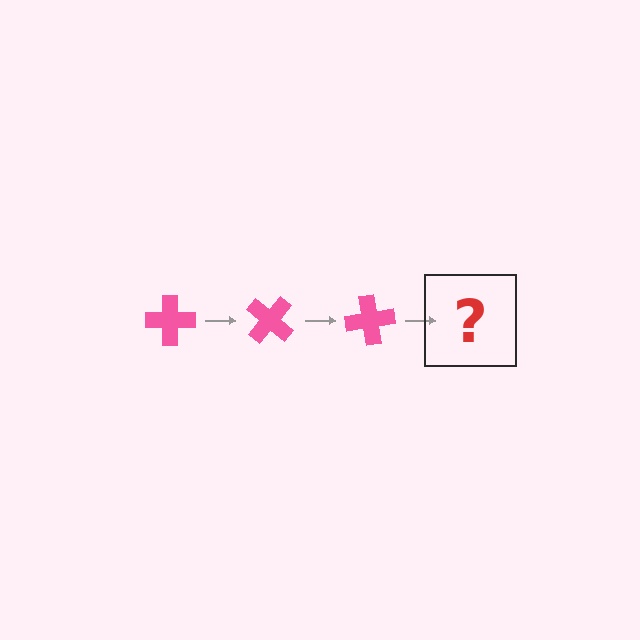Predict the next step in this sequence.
The next step is a pink cross rotated 120 degrees.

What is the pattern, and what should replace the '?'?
The pattern is that the cross rotates 40 degrees each step. The '?' should be a pink cross rotated 120 degrees.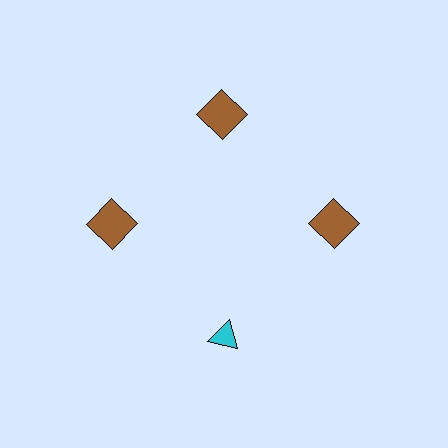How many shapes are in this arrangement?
There are 4 shapes arranged in a ring pattern.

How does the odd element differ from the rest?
It differs in both color (cyan instead of brown) and shape (triangle instead of square).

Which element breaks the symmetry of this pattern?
The cyan triangle at roughly the 6 o'clock position breaks the symmetry. All other shapes are brown squares.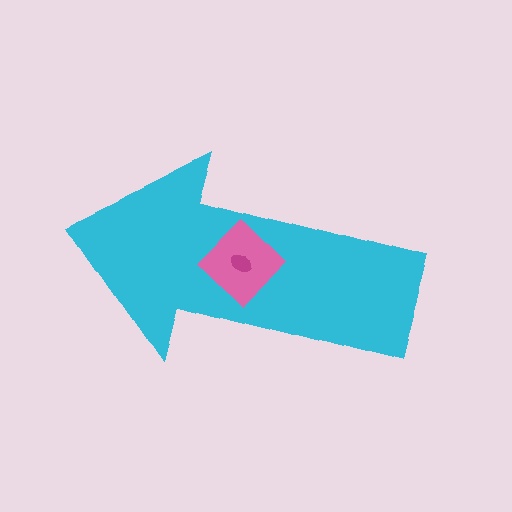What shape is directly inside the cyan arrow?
The pink diamond.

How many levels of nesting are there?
3.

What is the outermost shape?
The cyan arrow.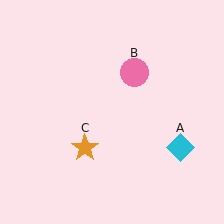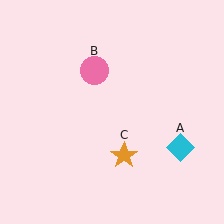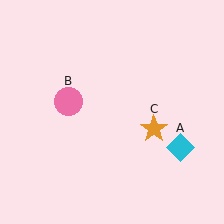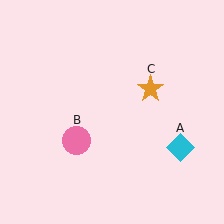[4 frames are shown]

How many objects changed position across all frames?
2 objects changed position: pink circle (object B), orange star (object C).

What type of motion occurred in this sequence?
The pink circle (object B), orange star (object C) rotated counterclockwise around the center of the scene.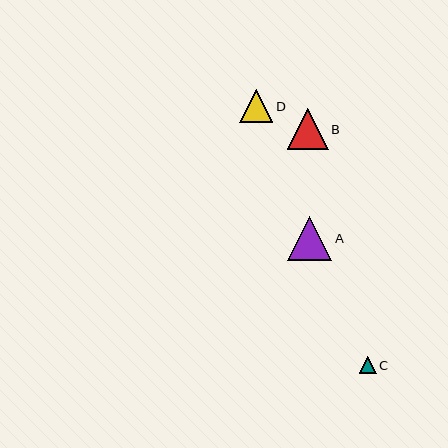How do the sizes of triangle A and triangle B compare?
Triangle A and triangle B are approximately the same size.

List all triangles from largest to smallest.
From largest to smallest: A, B, D, C.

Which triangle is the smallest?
Triangle C is the smallest with a size of approximately 17 pixels.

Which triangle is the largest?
Triangle A is the largest with a size of approximately 45 pixels.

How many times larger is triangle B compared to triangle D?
Triangle B is approximately 1.2 times the size of triangle D.